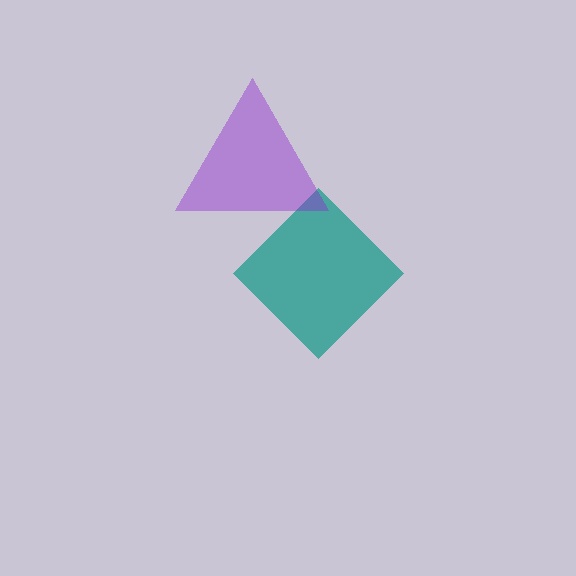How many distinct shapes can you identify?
There are 2 distinct shapes: a teal diamond, a purple triangle.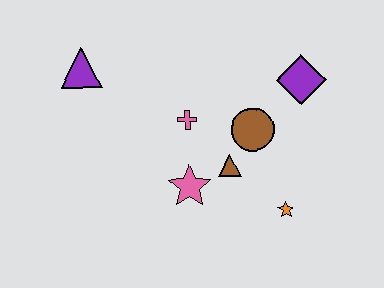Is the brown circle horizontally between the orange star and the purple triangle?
Yes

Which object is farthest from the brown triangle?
The purple triangle is farthest from the brown triangle.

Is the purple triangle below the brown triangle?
No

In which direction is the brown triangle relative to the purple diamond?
The brown triangle is below the purple diamond.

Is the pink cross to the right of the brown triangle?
No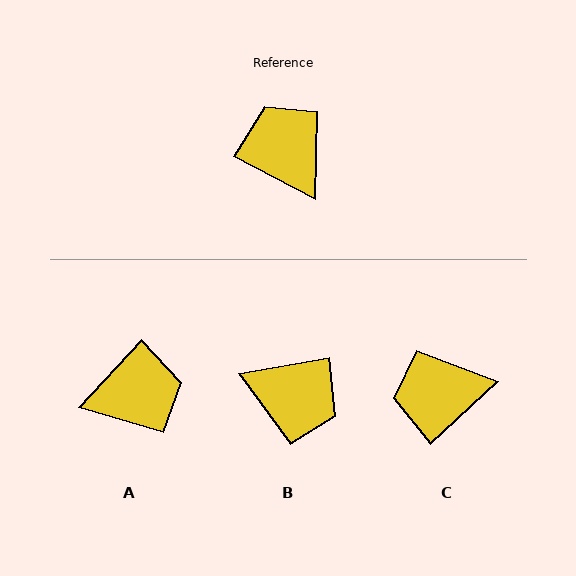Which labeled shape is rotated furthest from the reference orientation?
B, about 143 degrees away.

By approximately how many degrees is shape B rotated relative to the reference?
Approximately 143 degrees clockwise.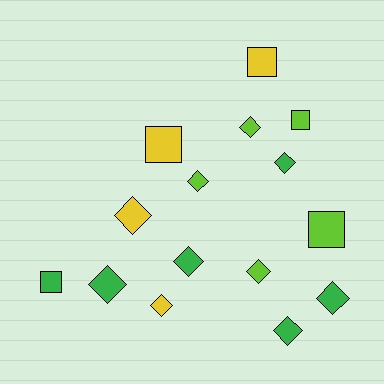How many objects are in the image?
There are 15 objects.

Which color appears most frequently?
Green, with 6 objects.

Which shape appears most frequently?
Diamond, with 10 objects.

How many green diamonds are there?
There are 5 green diamonds.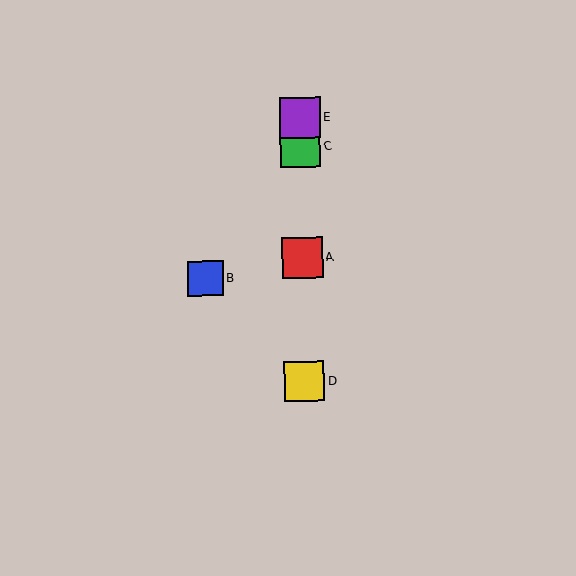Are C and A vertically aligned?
Yes, both are at x≈300.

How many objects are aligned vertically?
4 objects (A, C, D, E) are aligned vertically.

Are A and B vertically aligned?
No, A is at x≈302 and B is at x≈205.